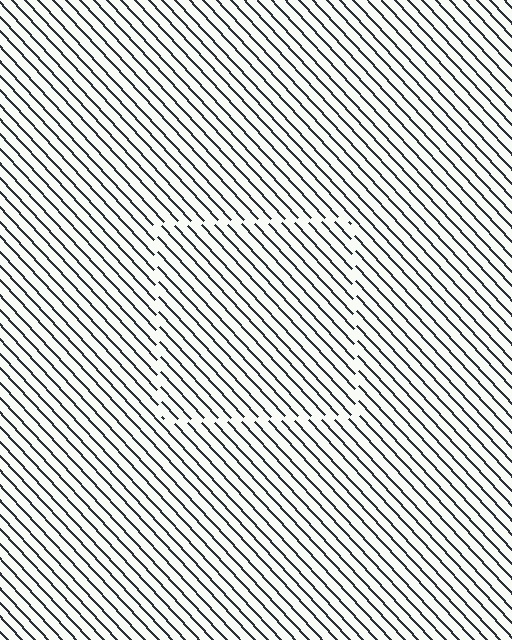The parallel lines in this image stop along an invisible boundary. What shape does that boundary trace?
An illusory square. The interior of the shape contains the same grating, shifted by half a period — the contour is defined by the phase discontinuity where line-ends from the inner and outer gratings abut.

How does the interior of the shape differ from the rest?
The interior of the shape contains the same grating, shifted by half a period — the contour is defined by the phase discontinuity where line-ends from the inner and outer gratings abut.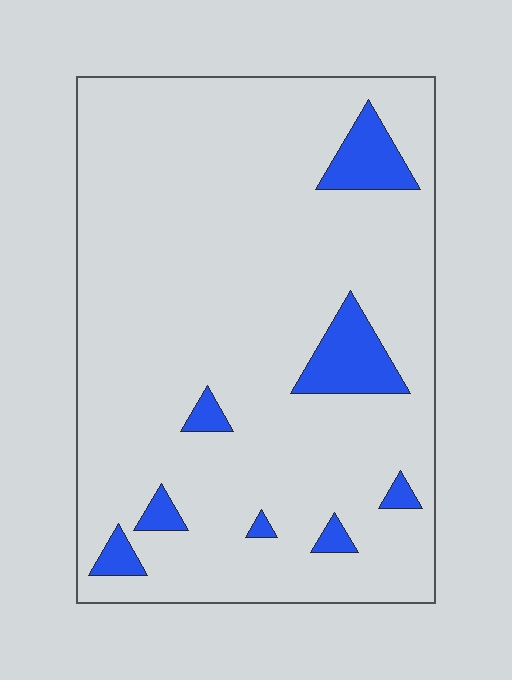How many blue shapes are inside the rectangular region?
8.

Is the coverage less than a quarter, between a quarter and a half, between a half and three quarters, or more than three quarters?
Less than a quarter.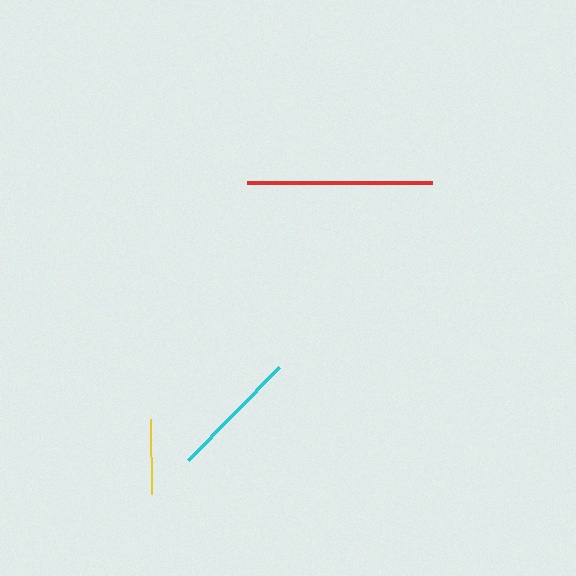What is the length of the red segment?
The red segment is approximately 185 pixels long.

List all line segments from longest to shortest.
From longest to shortest: red, cyan, yellow.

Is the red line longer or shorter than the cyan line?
The red line is longer than the cyan line.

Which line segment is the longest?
The red line is the longest at approximately 185 pixels.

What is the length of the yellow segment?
The yellow segment is approximately 75 pixels long.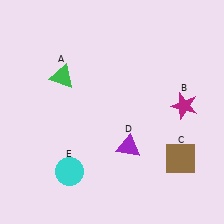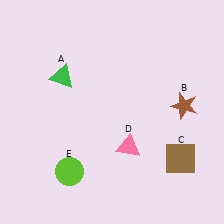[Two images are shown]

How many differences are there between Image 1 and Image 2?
There are 3 differences between the two images.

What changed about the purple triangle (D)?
In Image 1, D is purple. In Image 2, it changed to pink.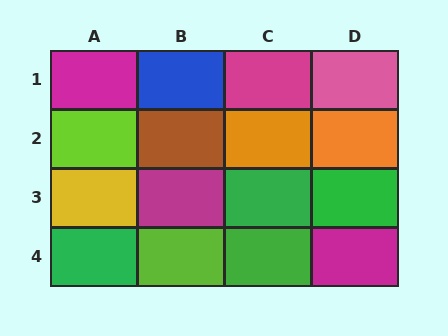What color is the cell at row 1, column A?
Magenta.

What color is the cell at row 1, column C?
Magenta.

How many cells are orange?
2 cells are orange.